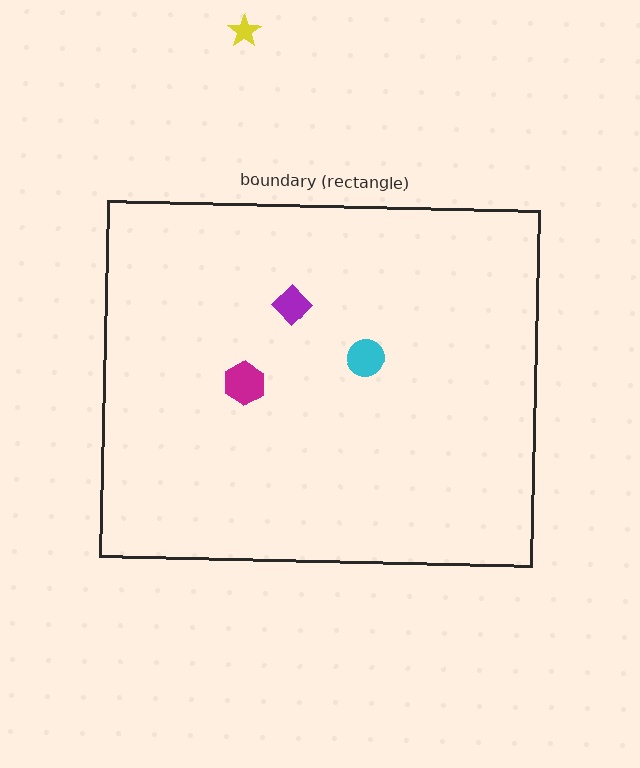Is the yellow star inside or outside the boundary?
Outside.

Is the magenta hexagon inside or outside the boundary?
Inside.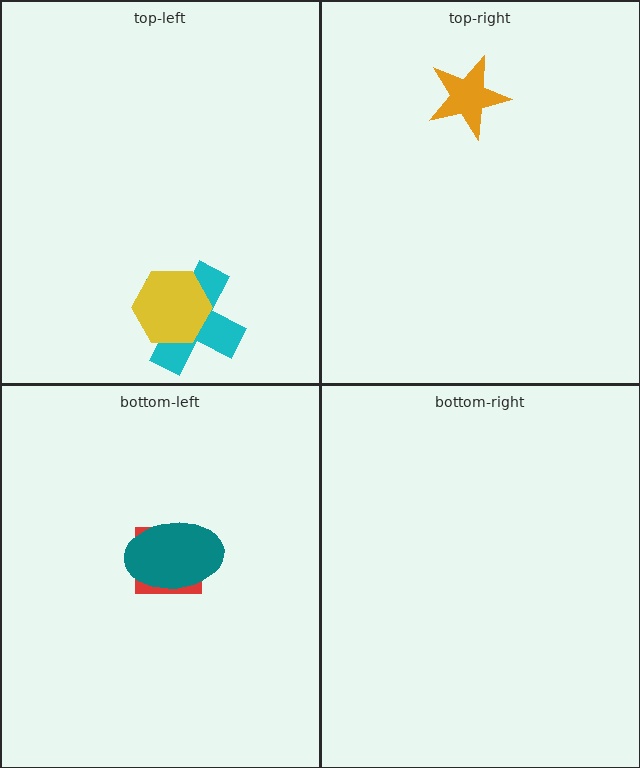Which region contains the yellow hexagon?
The top-left region.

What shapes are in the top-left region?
The cyan cross, the yellow hexagon.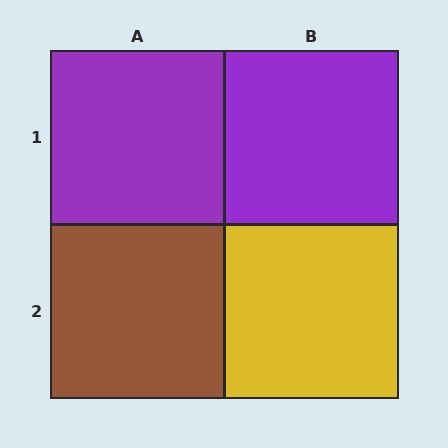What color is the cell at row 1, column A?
Purple.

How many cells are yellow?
1 cell is yellow.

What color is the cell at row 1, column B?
Purple.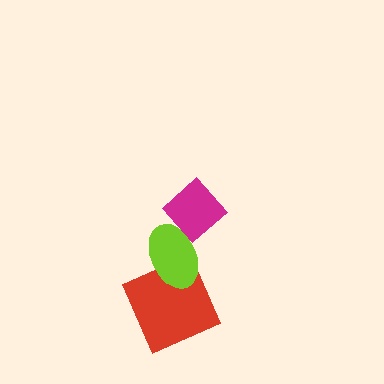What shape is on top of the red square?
The lime ellipse is on top of the red square.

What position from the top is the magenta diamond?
The magenta diamond is 1st from the top.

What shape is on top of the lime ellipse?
The magenta diamond is on top of the lime ellipse.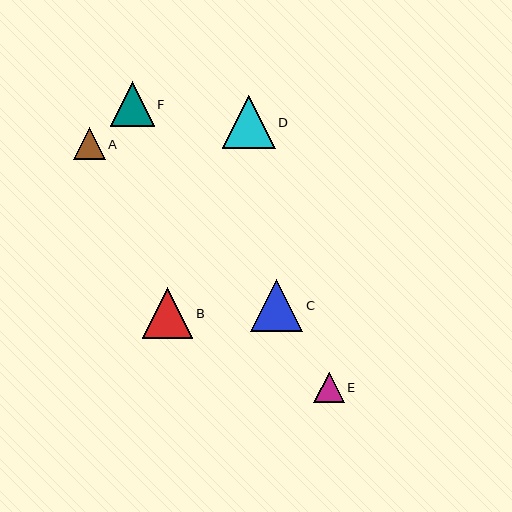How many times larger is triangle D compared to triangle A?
Triangle D is approximately 1.6 times the size of triangle A.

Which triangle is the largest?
Triangle D is the largest with a size of approximately 53 pixels.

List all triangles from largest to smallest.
From largest to smallest: D, C, B, F, A, E.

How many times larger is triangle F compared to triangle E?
Triangle F is approximately 1.5 times the size of triangle E.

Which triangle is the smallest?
Triangle E is the smallest with a size of approximately 30 pixels.